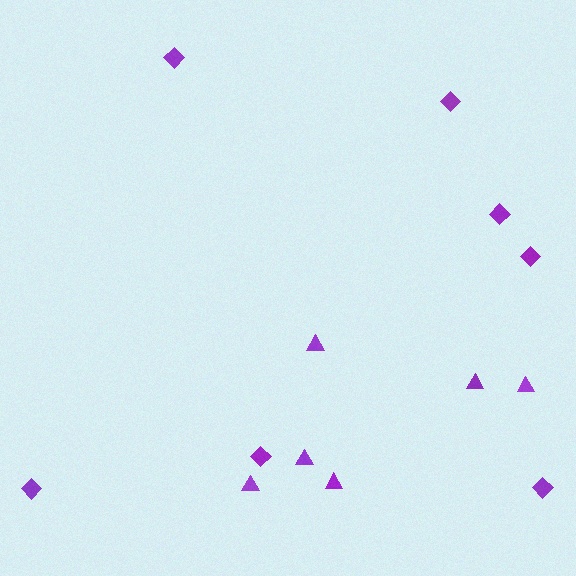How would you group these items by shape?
There are 2 groups: one group of triangles (6) and one group of diamonds (7).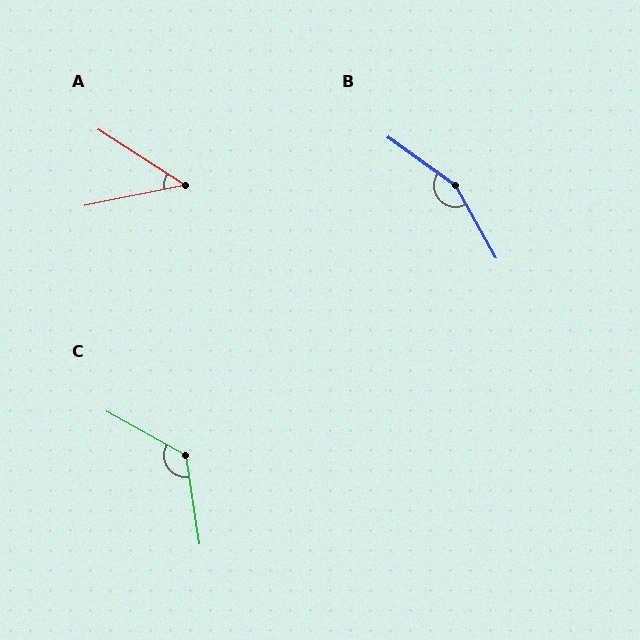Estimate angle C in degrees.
Approximately 128 degrees.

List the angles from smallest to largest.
A (44°), C (128°), B (155°).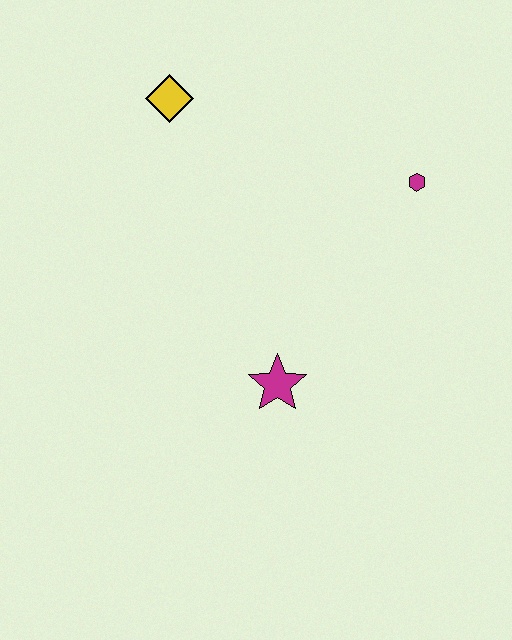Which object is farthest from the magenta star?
The yellow diamond is farthest from the magenta star.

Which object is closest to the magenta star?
The magenta hexagon is closest to the magenta star.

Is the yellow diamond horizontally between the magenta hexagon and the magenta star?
No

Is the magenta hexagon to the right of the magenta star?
Yes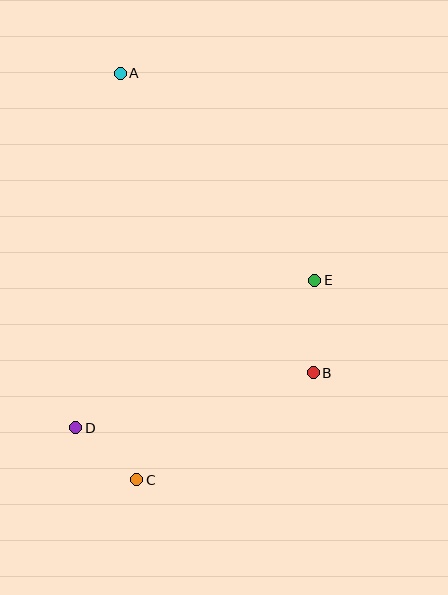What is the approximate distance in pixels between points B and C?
The distance between B and C is approximately 207 pixels.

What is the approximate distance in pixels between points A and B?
The distance between A and B is approximately 356 pixels.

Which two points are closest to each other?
Points C and D are closest to each other.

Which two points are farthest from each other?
Points A and C are farthest from each other.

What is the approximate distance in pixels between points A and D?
The distance between A and D is approximately 357 pixels.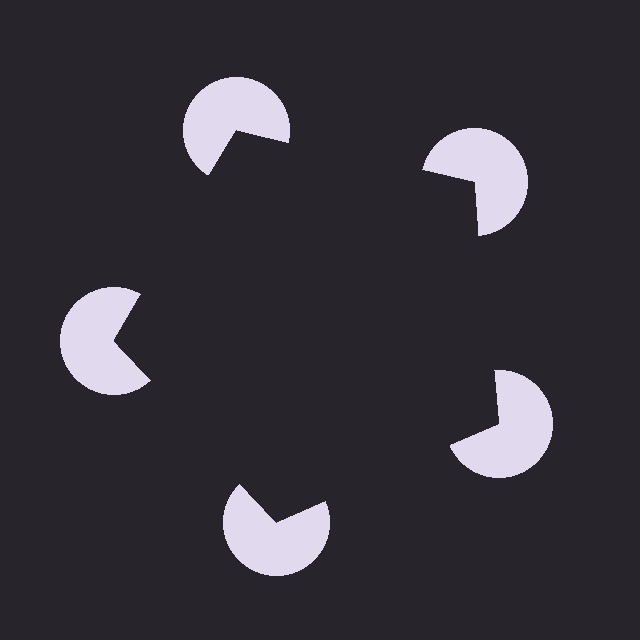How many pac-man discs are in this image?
There are 5 — one at each vertex of the illusory pentagon.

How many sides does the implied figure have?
5 sides.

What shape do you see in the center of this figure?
An illusory pentagon — its edges are inferred from the aligned wedge cuts in the pac-man discs, not physically drawn.